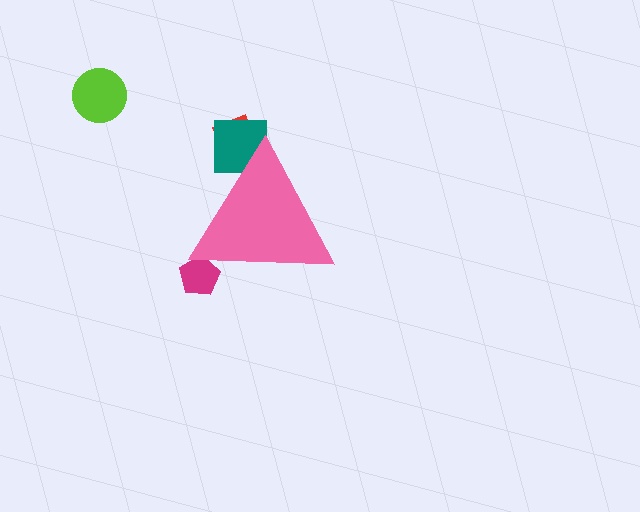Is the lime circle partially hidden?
No, the lime circle is fully visible.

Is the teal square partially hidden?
Yes, the teal square is partially hidden behind the pink triangle.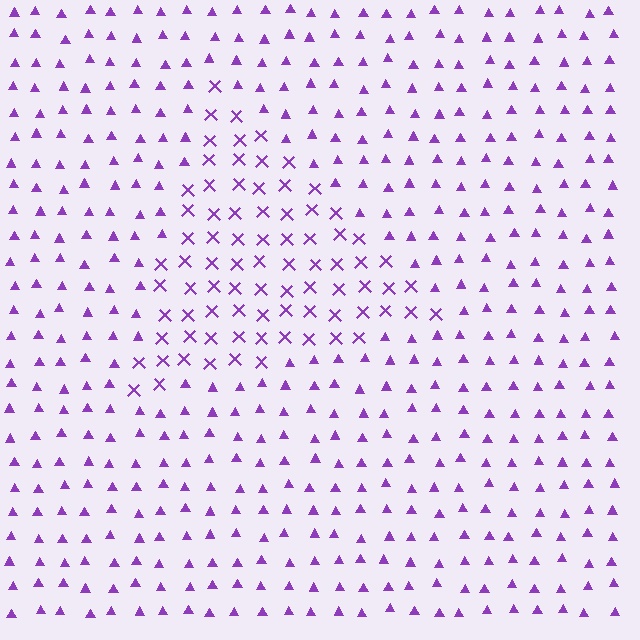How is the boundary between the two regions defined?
The boundary is defined by a change in element shape: X marks inside vs. triangles outside. All elements share the same color and spacing.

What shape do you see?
I see a triangle.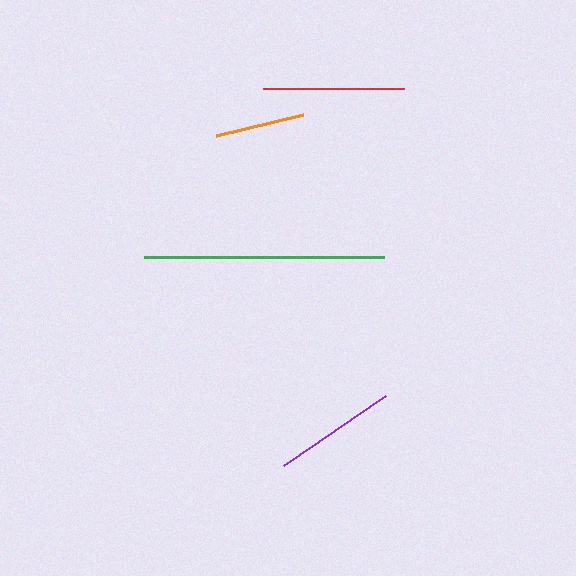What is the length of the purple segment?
The purple segment is approximately 124 pixels long.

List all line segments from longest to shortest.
From longest to shortest: green, red, purple, orange.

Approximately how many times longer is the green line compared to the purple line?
The green line is approximately 1.9 times the length of the purple line.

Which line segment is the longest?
The green line is the longest at approximately 240 pixels.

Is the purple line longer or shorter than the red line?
The red line is longer than the purple line.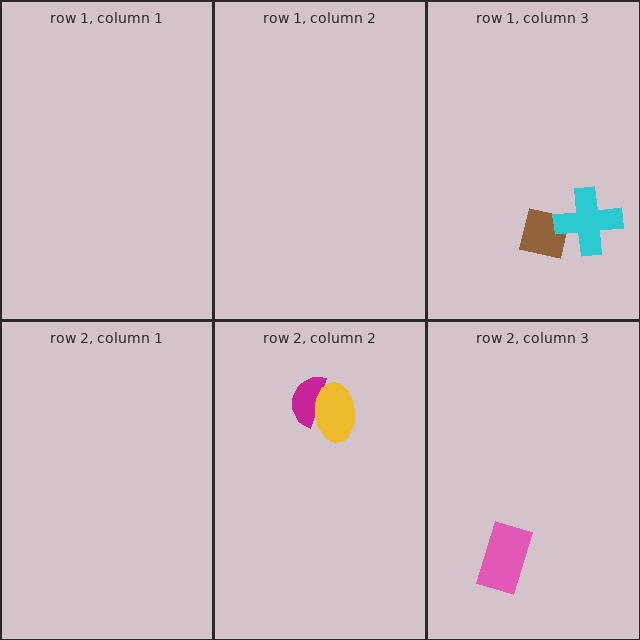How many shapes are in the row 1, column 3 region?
2.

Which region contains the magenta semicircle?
The row 2, column 2 region.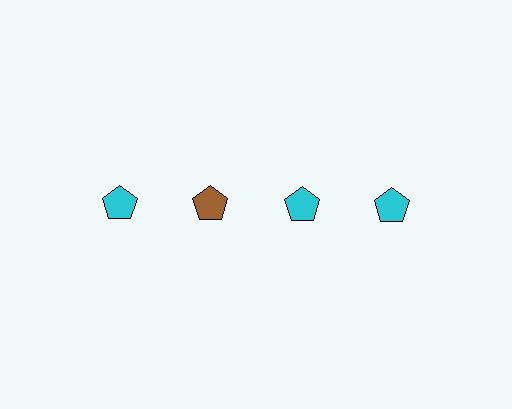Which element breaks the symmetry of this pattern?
The brown pentagon in the top row, second from left column breaks the symmetry. All other shapes are cyan pentagons.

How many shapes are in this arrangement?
There are 4 shapes arranged in a grid pattern.